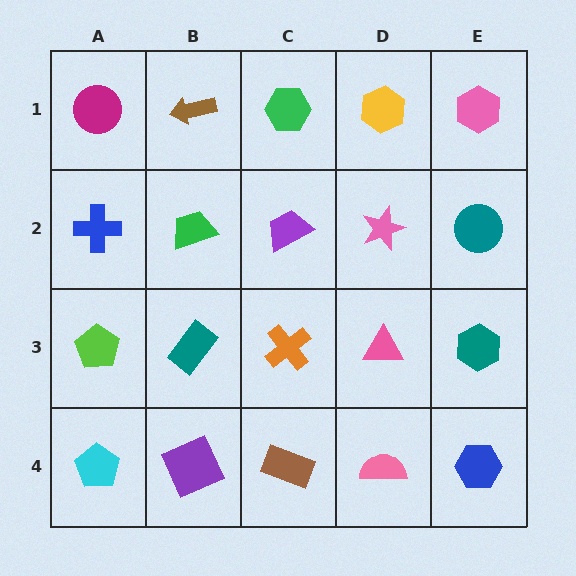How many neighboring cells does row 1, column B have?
3.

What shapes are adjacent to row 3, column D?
A pink star (row 2, column D), a pink semicircle (row 4, column D), an orange cross (row 3, column C), a teal hexagon (row 3, column E).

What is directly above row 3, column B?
A green trapezoid.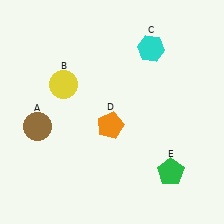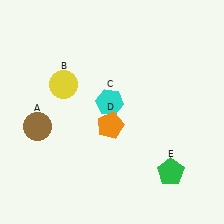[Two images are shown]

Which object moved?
The cyan hexagon (C) moved down.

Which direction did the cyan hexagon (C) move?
The cyan hexagon (C) moved down.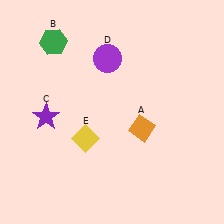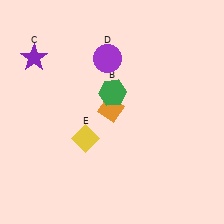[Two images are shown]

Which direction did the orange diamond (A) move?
The orange diamond (A) moved left.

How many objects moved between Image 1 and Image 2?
3 objects moved between the two images.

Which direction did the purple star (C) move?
The purple star (C) moved up.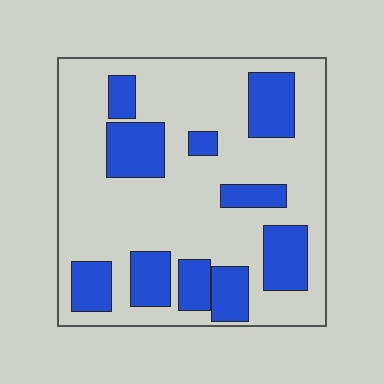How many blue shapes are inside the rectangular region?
10.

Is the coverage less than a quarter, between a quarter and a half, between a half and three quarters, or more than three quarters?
Between a quarter and a half.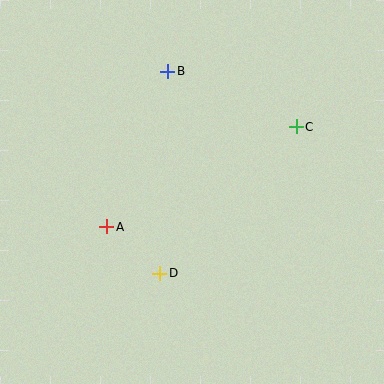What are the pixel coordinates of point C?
Point C is at (296, 127).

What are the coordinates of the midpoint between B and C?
The midpoint between B and C is at (232, 99).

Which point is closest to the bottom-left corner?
Point A is closest to the bottom-left corner.